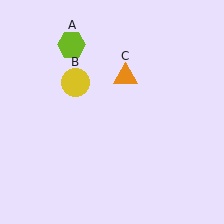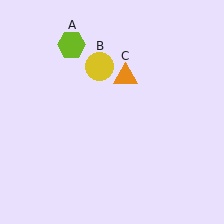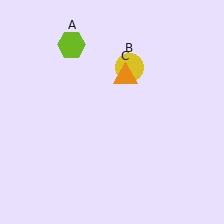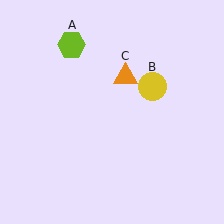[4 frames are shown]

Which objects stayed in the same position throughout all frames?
Lime hexagon (object A) and orange triangle (object C) remained stationary.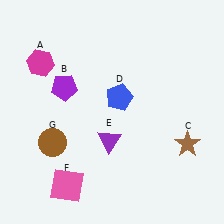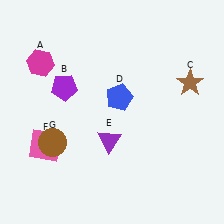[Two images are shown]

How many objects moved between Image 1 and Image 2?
2 objects moved between the two images.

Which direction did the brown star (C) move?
The brown star (C) moved up.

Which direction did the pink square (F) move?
The pink square (F) moved up.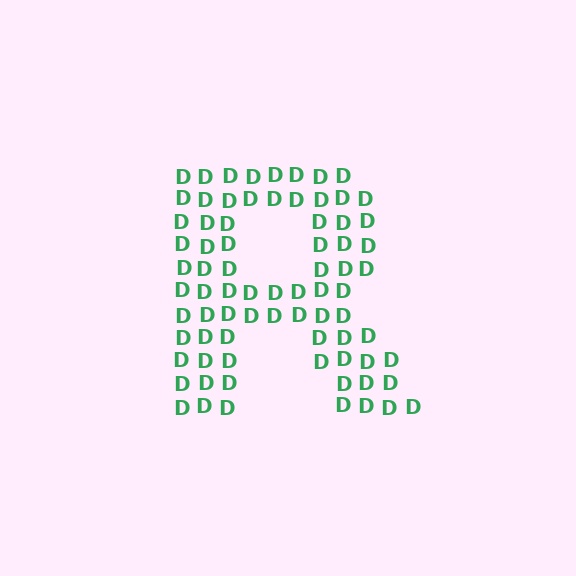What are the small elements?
The small elements are letter D's.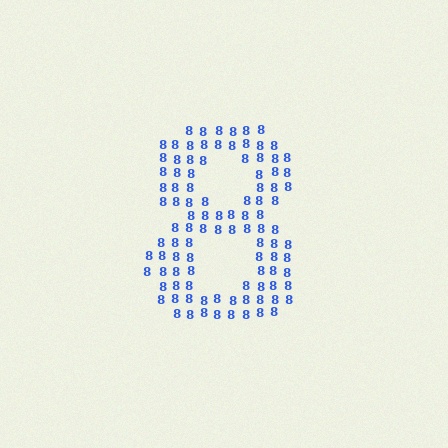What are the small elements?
The small elements are digit 8's.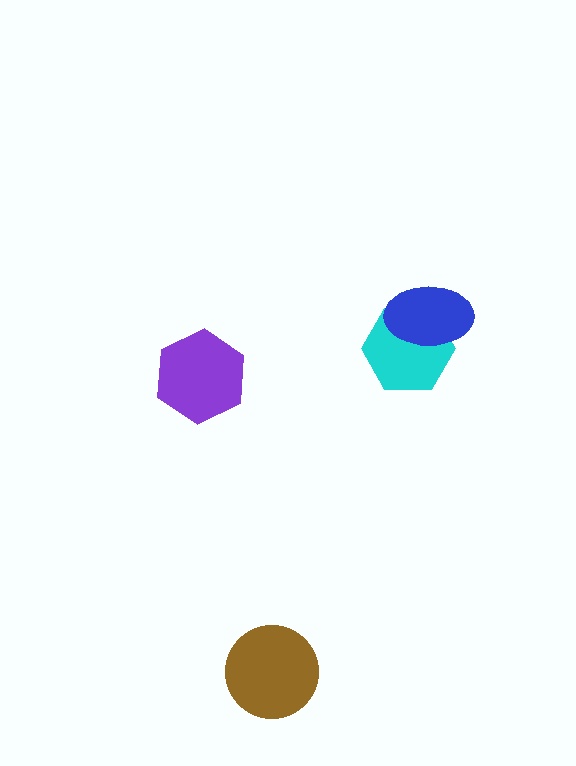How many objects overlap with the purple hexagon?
0 objects overlap with the purple hexagon.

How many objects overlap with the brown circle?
0 objects overlap with the brown circle.